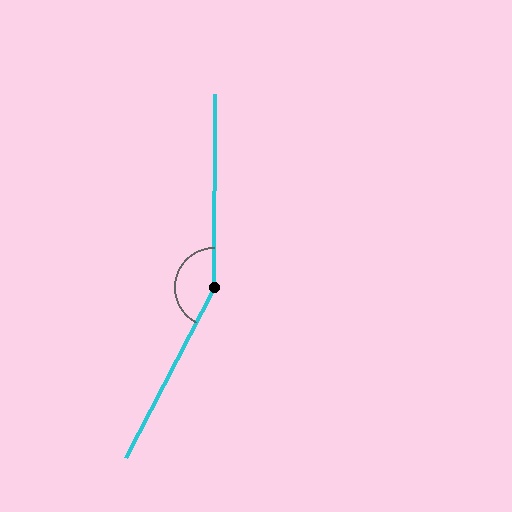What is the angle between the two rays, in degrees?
Approximately 153 degrees.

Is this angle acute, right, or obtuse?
It is obtuse.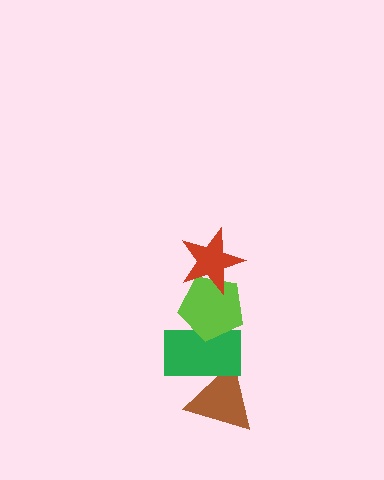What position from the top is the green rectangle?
The green rectangle is 3rd from the top.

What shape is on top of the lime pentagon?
The red star is on top of the lime pentagon.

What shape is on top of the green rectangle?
The lime pentagon is on top of the green rectangle.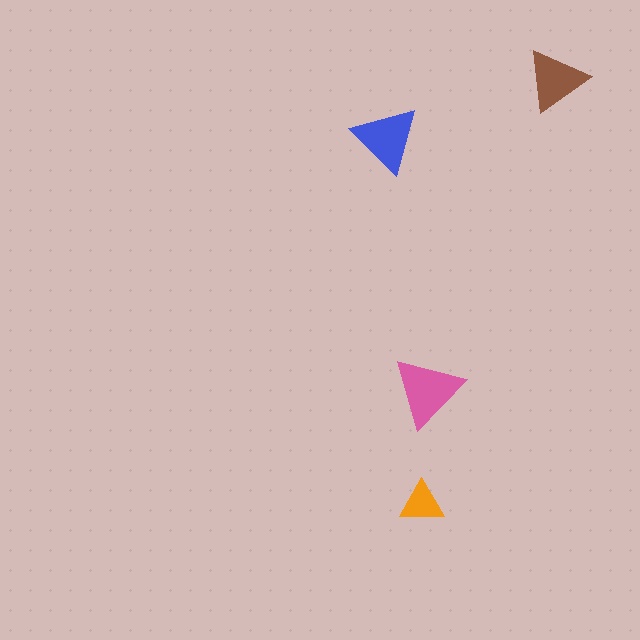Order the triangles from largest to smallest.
the pink one, the blue one, the brown one, the orange one.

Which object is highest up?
The brown triangle is topmost.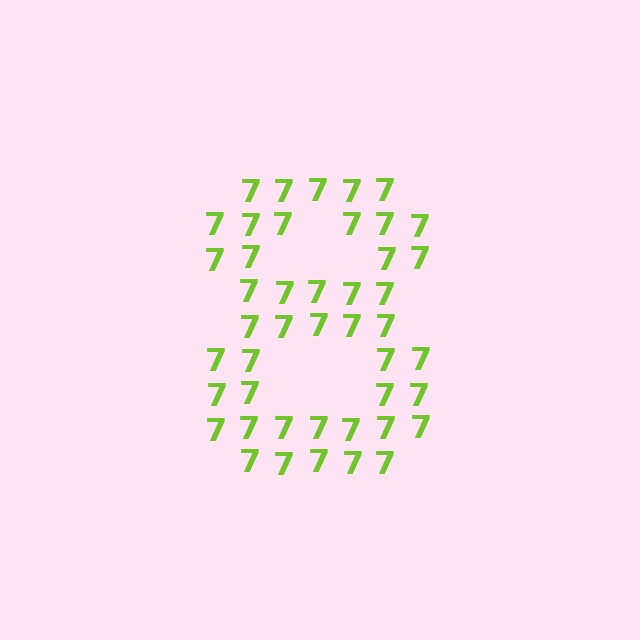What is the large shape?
The large shape is the digit 8.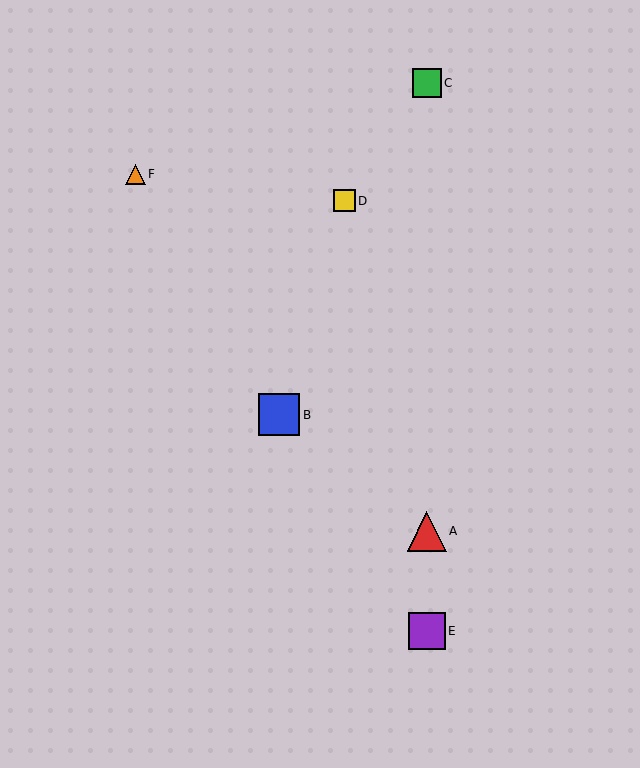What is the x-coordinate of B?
Object B is at x≈279.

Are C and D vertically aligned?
No, C is at x≈427 and D is at x≈345.